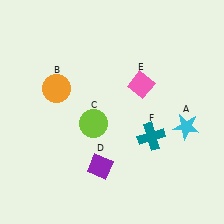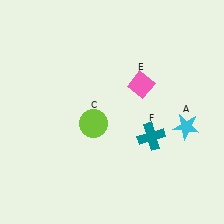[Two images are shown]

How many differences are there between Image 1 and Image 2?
There are 2 differences between the two images.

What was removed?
The orange circle (B), the purple diamond (D) were removed in Image 2.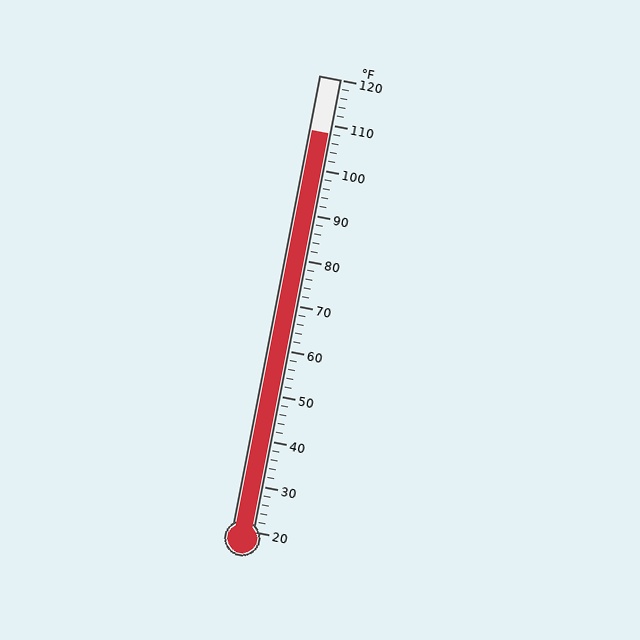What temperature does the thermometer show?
The thermometer shows approximately 108°F.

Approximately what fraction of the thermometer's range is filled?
The thermometer is filled to approximately 90% of its range.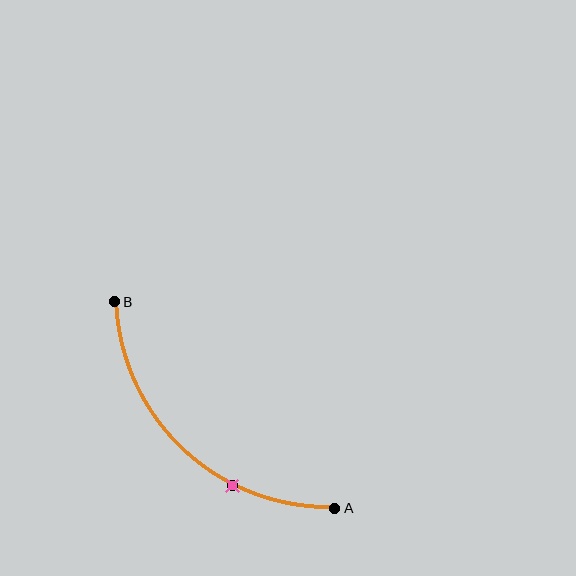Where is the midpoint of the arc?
The arc midpoint is the point on the curve farthest from the straight line joining A and B. It sits below and to the left of that line.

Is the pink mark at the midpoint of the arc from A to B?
No. The pink mark lies on the arc but is closer to endpoint A. The arc midpoint would be at the point on the curve equidistant along the arc from both A and B.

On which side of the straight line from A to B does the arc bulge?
The arc bulges below and to the left of the straight line connecting A and B.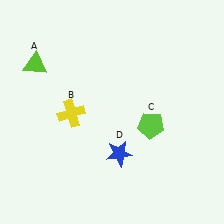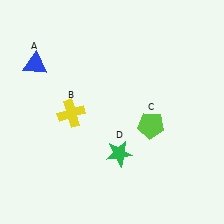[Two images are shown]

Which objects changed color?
A changed from lime to blue. D changed from blue to green.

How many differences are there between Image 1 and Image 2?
There are 2 differences between the two images.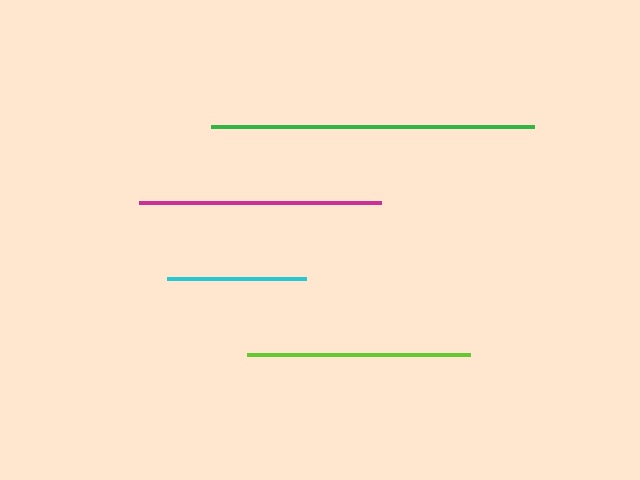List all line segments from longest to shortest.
From longest to shortest: green, magenta, lime, cyan.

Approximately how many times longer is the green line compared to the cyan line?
The green line is approximately 2.3 times the length of the cyan line.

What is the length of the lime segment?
The lime segment is approximately 223 pixels long.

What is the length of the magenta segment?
The magenta segment is approximately 243 pixels long.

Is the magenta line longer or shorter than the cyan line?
The magenta line is longer than the cyan line.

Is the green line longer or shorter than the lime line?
The green line is longer than the lime line.